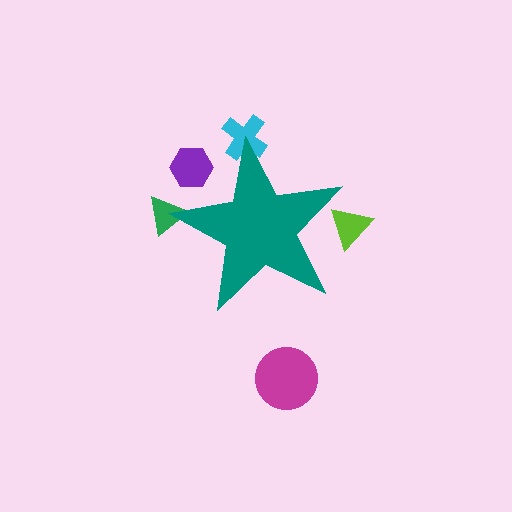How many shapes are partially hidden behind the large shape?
4 shapes are partially hidden.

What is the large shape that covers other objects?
A teal star.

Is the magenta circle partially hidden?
No, the magenta circle is fully visible.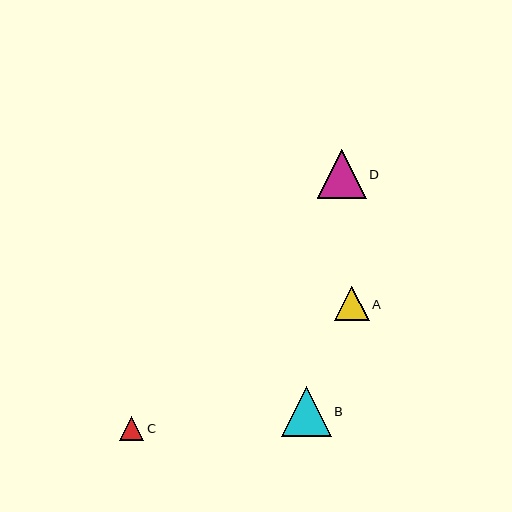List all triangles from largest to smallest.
From largest to smallest: B, D, A, C.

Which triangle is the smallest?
Triangle C is the smallest with a size of approximately 24 pixels.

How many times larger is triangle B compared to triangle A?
Triangle B is approximately 1.4 times the size of triangle A.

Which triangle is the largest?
Triangle B is the largest with a size of approximately 50 pixels.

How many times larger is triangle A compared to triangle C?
Triangle A is approximately 1.4 times the size of triangle C.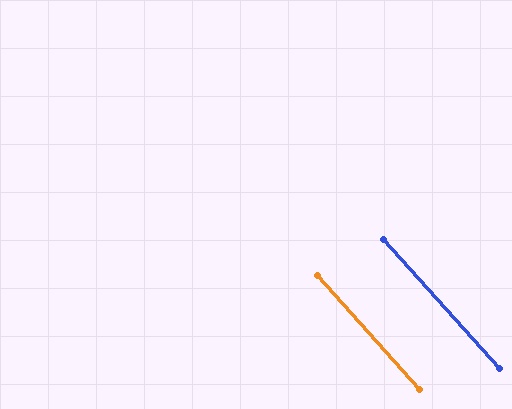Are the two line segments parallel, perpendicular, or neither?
Parallel — their directions differ by only 0.2°.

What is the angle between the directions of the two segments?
Approximately 0 degrees.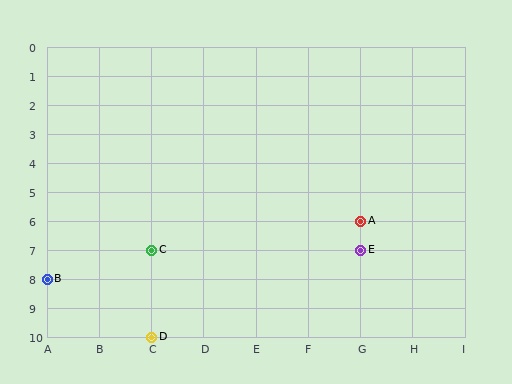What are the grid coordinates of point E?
Point E is at grid coordinates (G, 7).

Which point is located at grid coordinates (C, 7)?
Point C is at (C, 7).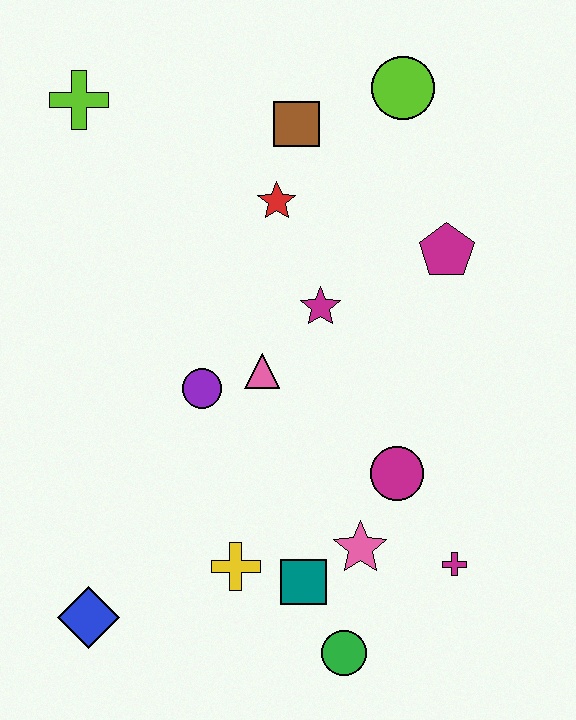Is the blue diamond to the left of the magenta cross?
Yes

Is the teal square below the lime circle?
Yes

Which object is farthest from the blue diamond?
The lime circle is farthest from the blue diamond.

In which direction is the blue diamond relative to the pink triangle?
The blue diamond is below the pink triangle.